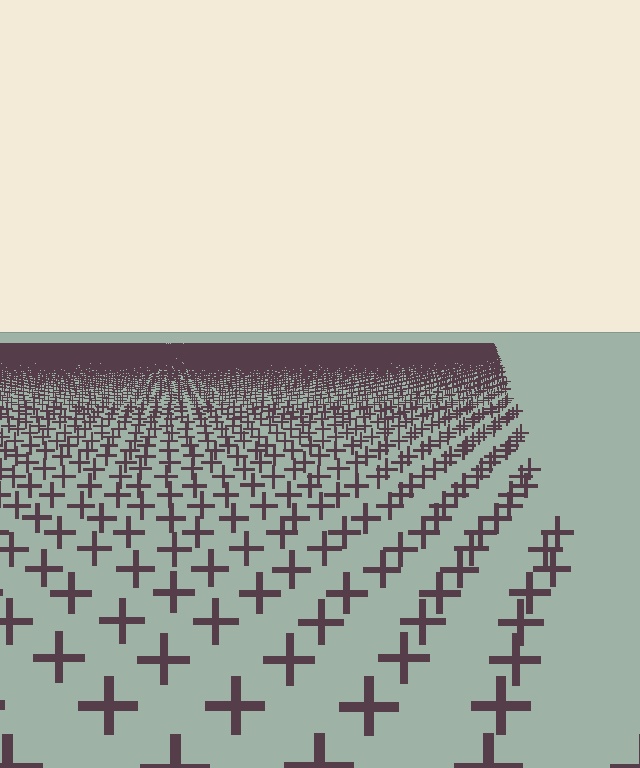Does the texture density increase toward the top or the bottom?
Density increases toward the top.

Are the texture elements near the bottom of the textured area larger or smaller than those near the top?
Larger. Near the bottom, elements are closer to the viewer and appear at a bigger on-screen size.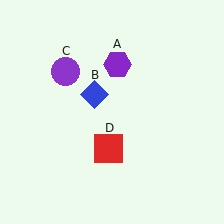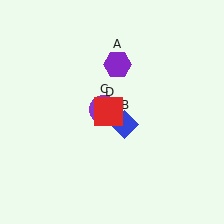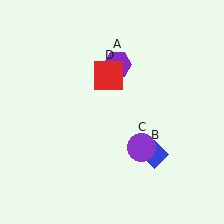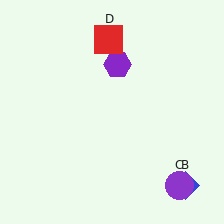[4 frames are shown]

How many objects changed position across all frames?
3 objects changed position: blue diamond (object B), purple circle (object C), red square (object D).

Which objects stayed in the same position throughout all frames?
Purple hexagon (object A) remained stationary.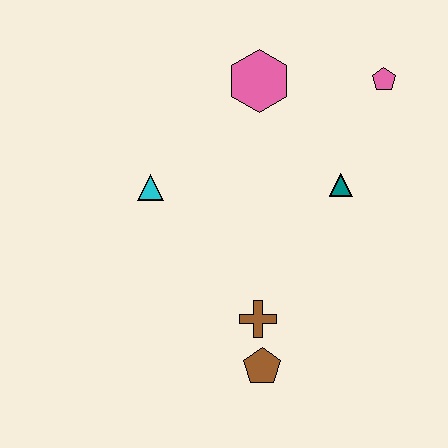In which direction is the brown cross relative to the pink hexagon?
The brown cross is below the pink hexagon.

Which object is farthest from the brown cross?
The pink pentagon is farthest from the brown cross.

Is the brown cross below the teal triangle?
Yes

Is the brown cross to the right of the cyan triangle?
Yes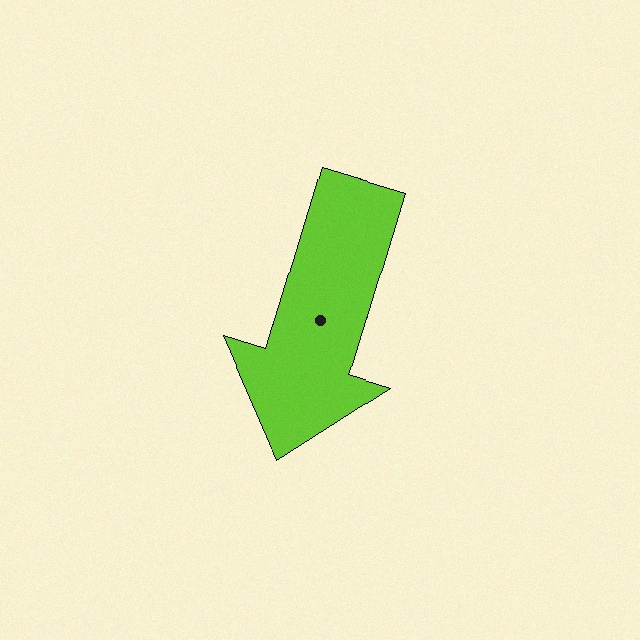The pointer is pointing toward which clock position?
Roughly 7 o'clock.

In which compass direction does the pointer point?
South.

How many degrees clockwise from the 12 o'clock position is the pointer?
Approximately 197 degrees.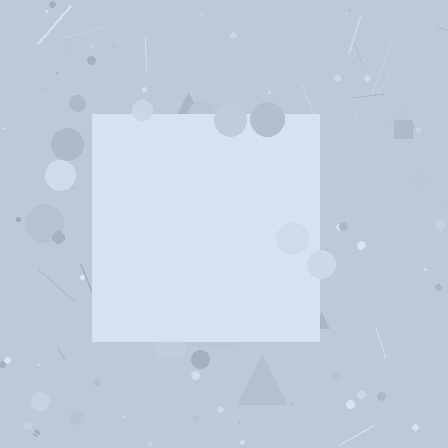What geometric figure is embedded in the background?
A square is embedded in the background.